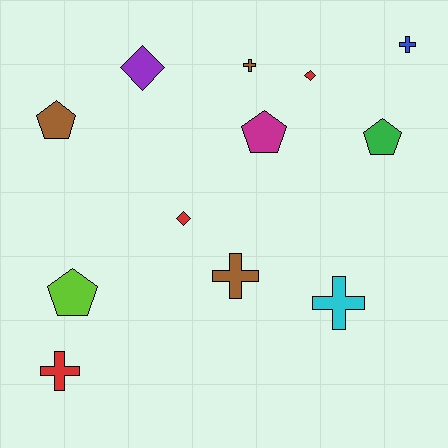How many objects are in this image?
There are 12 objects.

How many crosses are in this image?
There are 5 crosses.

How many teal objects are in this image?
There are no teal objects.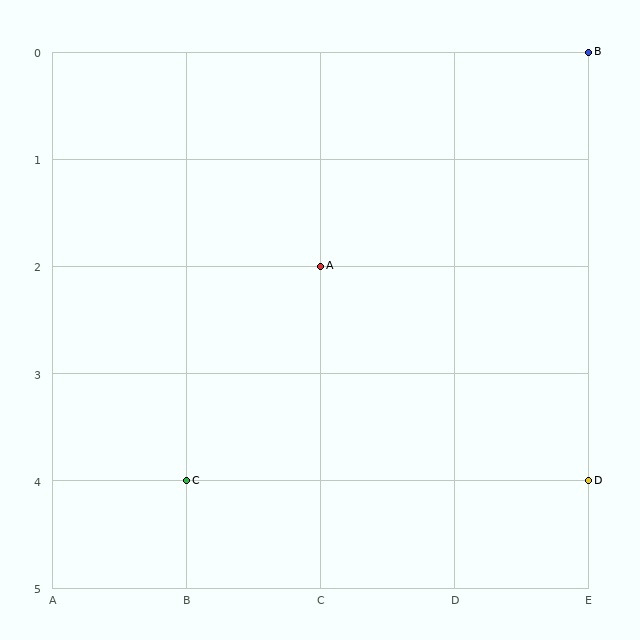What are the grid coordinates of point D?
Point D is at grid coordinates (E, 4).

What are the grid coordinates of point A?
Point A is at grid coordinates (C, 2).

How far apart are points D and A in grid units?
Points D and A are 2 columns and 2 rows apart (about 2.8 grid units diagonally).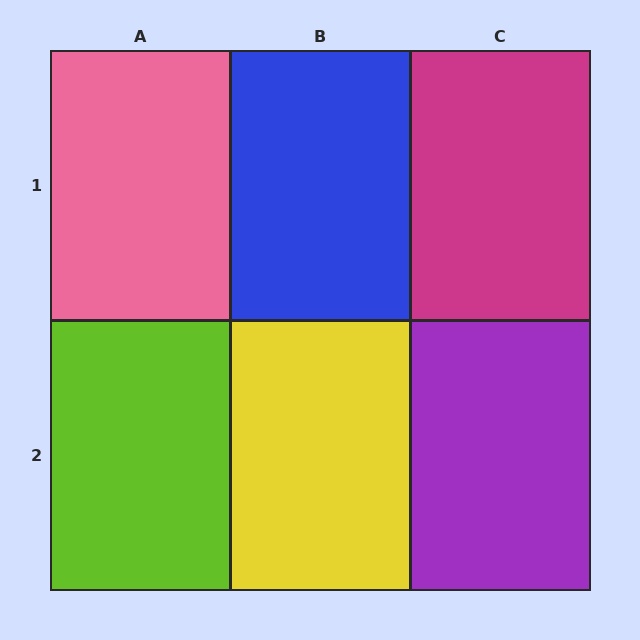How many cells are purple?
1 cell is purple.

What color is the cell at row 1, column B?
Blue.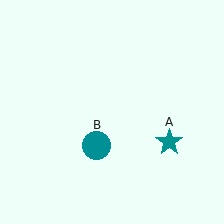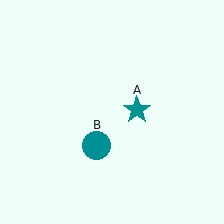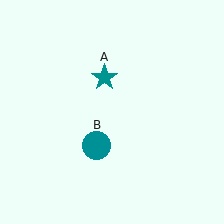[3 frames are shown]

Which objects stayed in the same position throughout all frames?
Teal circle (object B) remained stationary.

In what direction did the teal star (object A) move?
The teal star (object A) moved up and to the left.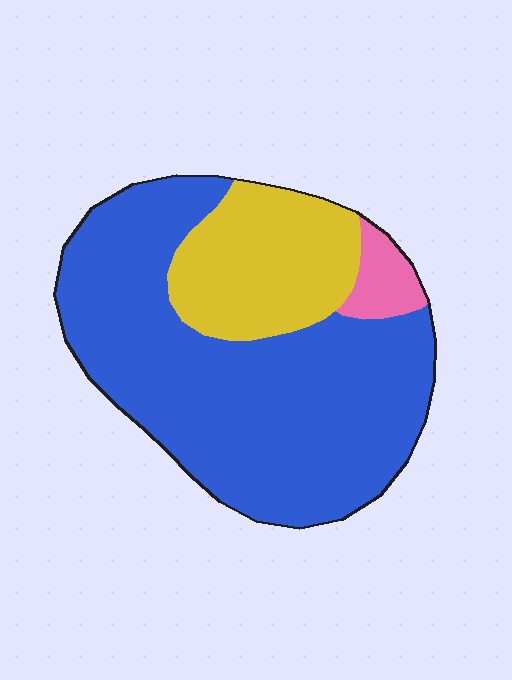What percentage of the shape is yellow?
Yellow takes up about one quarter (1/4) of the shape.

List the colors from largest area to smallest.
From largest to smallest: blue, yellow, pink.